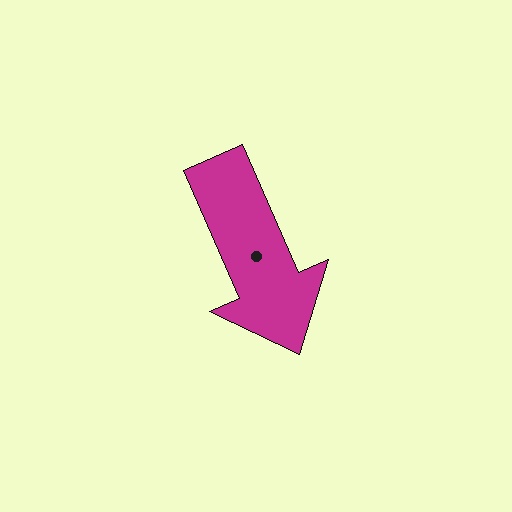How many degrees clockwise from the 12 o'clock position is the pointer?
Approximately 156 degrees.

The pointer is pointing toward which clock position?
Roughly 5 o'clock.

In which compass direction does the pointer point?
Southeast.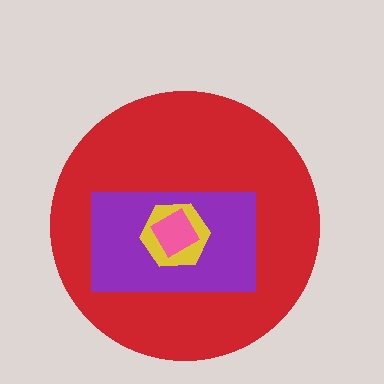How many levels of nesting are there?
4.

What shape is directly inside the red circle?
The purple rectangle.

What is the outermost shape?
The red circle.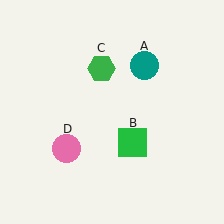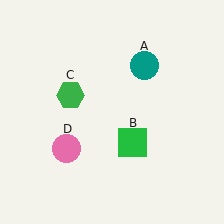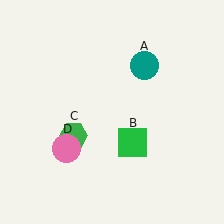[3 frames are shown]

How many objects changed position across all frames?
1 object changed position: green hexagon (object C).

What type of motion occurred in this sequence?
The green hexagon (object C) rotated counterclockwise around the center of the scene.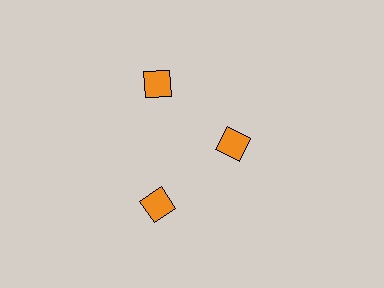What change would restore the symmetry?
The symmetry would be restored by moving it outward, back onto the ring so that all 3 diamonds sit at equal angles and equal distance from the center.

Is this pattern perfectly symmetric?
No. The 3 orange diamonds are arranged in a ring, but one element near the 3 o'clock position is pulled inward toward the center, breaking the 3-fold rotational symmetry.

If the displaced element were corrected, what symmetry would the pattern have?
It would have 3-fold rotational symmetry — the pattern would map onto itself every 120 degrees.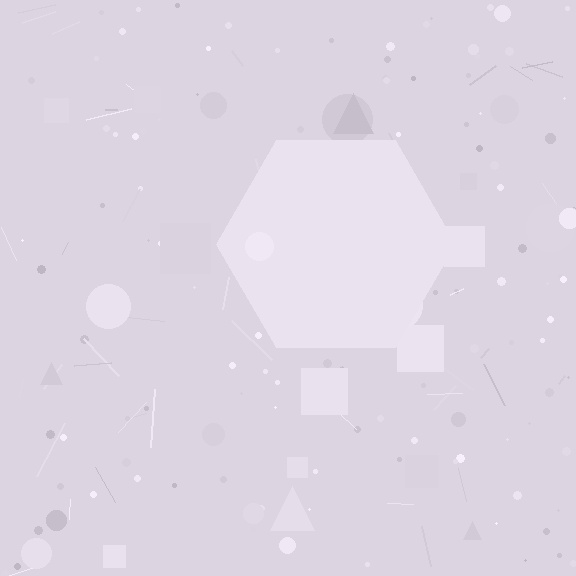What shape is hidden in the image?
A hexagon is hidden in the image.